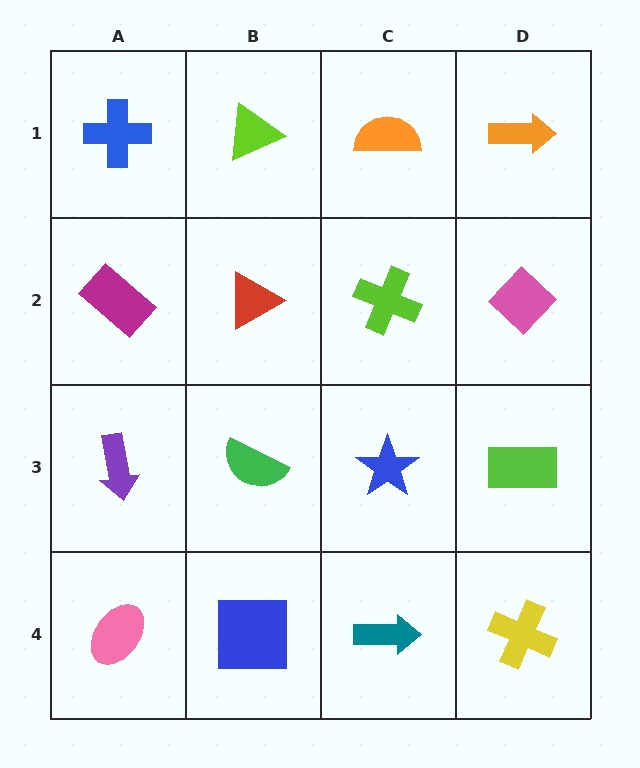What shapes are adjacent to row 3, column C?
A lime cross (row 2, column C), a teal arrow (row 4, column C), a green semicircle (row 3, column B), a lime rectangle (row 3, column D).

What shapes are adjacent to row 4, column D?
A lime rectangle (row 3, column D), a teal arrow (row 4, column C).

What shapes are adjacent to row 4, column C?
A blue star (row 3, column C), a blue square (row 4, column B), a yellow cross (row 4, column D).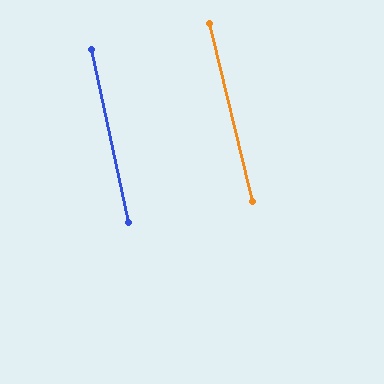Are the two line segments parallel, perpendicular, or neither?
Parallel — their directions differ by only 2.0°.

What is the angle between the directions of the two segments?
Approximately 2 degrees.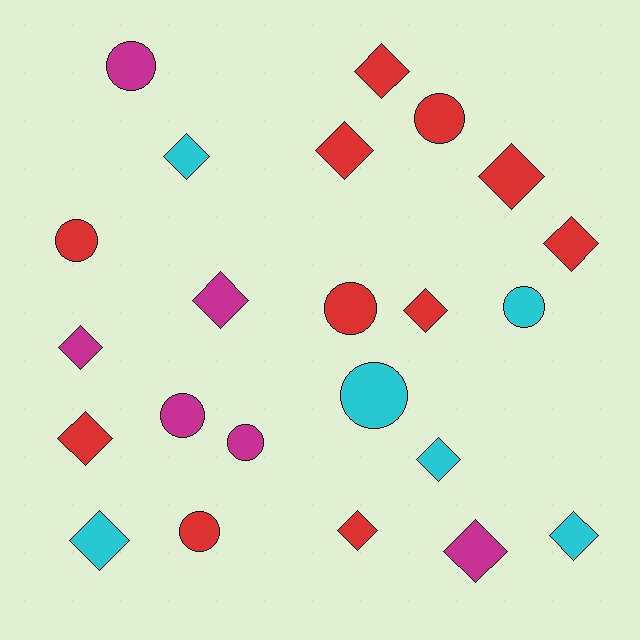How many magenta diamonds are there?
There are 3 magenta diamonds.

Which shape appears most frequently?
Diamond, with 14 objects.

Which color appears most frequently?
Red, with 11 objects.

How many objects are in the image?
There are 23 objects.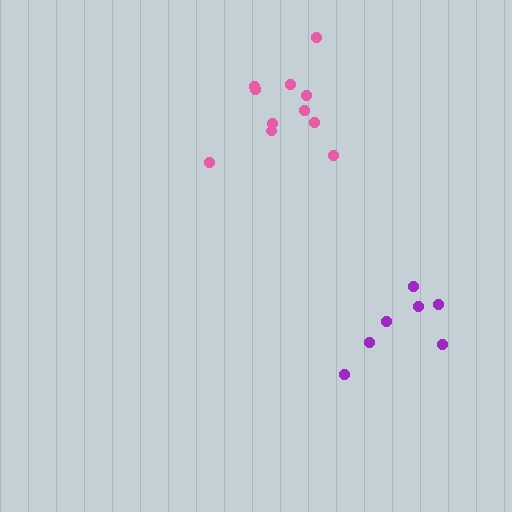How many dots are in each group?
Group 1: 11 dots, Group 2: 7 dots (18 total).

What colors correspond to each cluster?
The clusters are colored: pink, purple.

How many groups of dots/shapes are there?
There are 2 groups.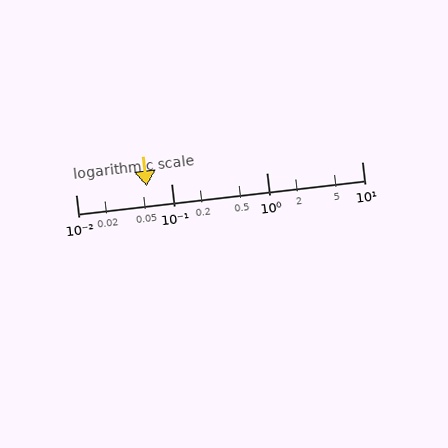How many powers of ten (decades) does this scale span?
The scale spans 3 decades, from 0.01 to 10.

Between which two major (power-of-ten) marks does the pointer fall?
The pointer is between 0.01 and 0.1.